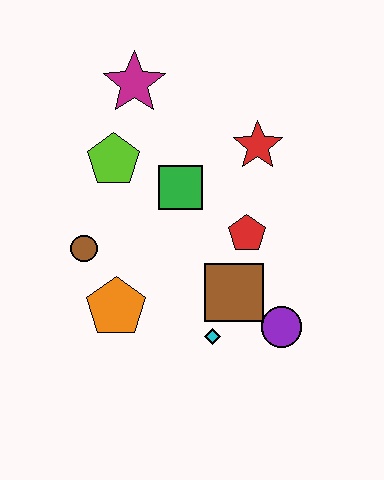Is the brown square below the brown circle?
Yes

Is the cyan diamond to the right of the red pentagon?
No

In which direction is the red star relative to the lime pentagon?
The red star is to the right of the lime pentagon.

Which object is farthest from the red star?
The orange pentagon is farthest from the red star.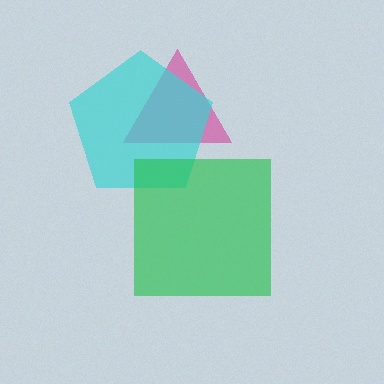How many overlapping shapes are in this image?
There are 3 overlapping shapes in the image.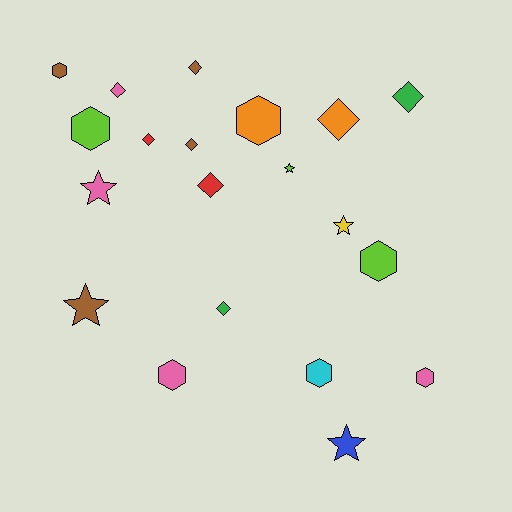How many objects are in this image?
There are 20 objects.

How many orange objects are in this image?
There are 2 orange objects.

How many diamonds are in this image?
There are 8 diamonds.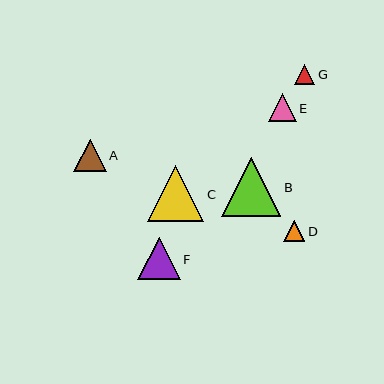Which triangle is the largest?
Triangle B is the largest with a size of approximately 59 pixels.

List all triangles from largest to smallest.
From largest to smallest: B, C, F, A, E, D, G.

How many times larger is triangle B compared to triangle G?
Triangle B is approximately 3.0 times the size of triangle G.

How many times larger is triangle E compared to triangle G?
Triangle E is approximately 1.4 times the size of triangle G.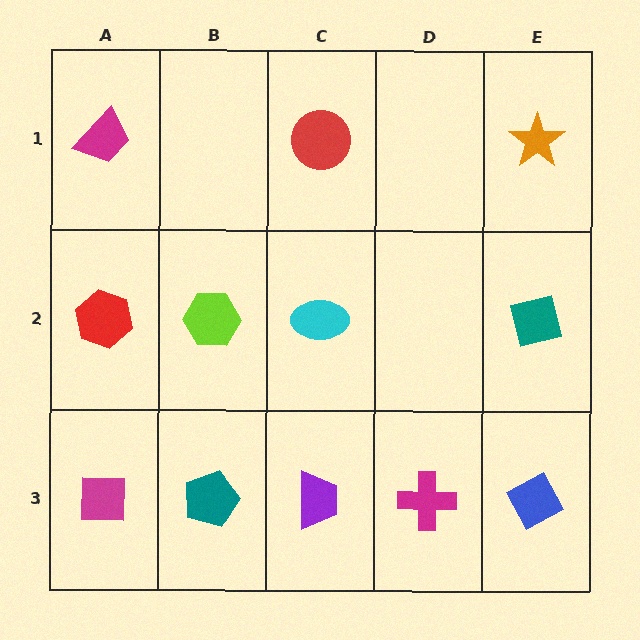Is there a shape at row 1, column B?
No, that cell is empty.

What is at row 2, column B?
A lime hexagon.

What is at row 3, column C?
A purple trapezoid.